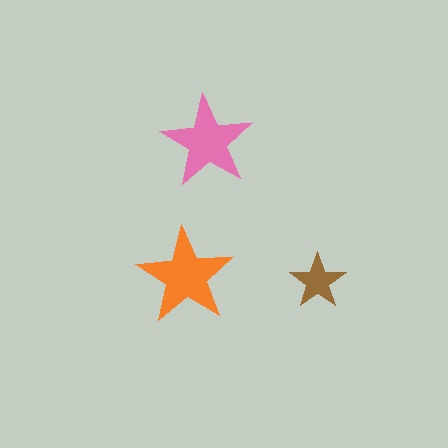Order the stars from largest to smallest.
the orange one, the pink one, the brown one.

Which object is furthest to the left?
The orange star is leftmost.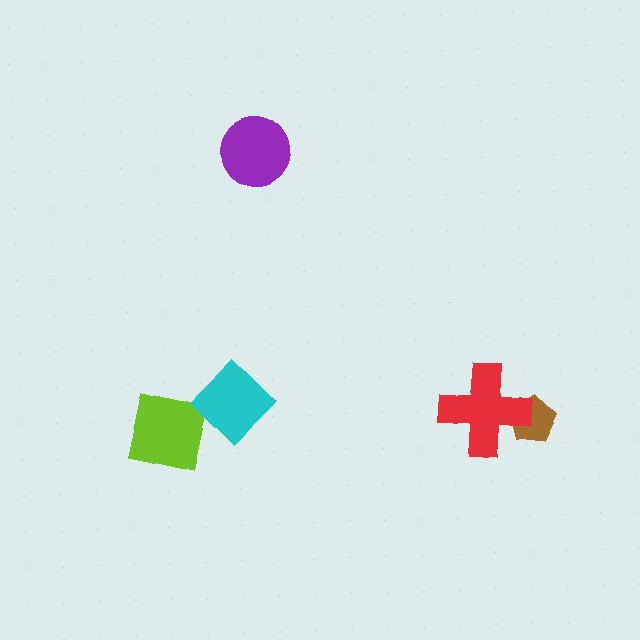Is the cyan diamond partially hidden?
No, no other shape covers it.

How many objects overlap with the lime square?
0 objects overlap with the lime square.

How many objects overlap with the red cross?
1 object overlaps with the red cross.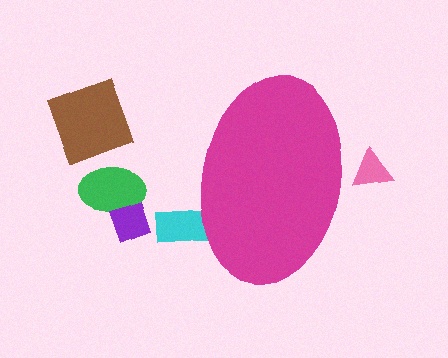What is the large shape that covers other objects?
A magenta ellipse.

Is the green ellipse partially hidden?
No, the green ellipse is fully visible.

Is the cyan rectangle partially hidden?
Yes, the cyan rectangle is partially hidden behind the magenta ellipse.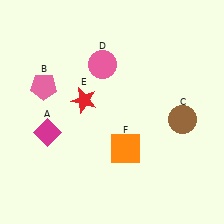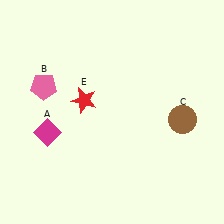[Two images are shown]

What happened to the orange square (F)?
The orange square (F) was removed in Image 2. It was in the bottom-right area of Image 1.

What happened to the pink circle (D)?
The pink circle (D) was removed in Image 2. It was in the top-left area of Image 1.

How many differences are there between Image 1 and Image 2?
There are 2 differences between the two images.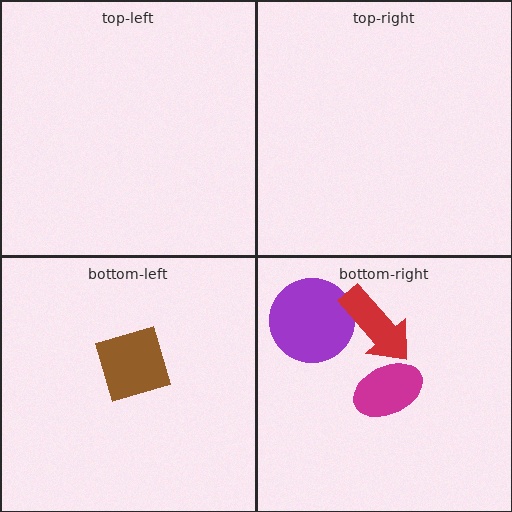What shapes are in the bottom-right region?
The magenta ellipse, the purple circle, the red arrow.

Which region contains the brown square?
The bottom-left region.